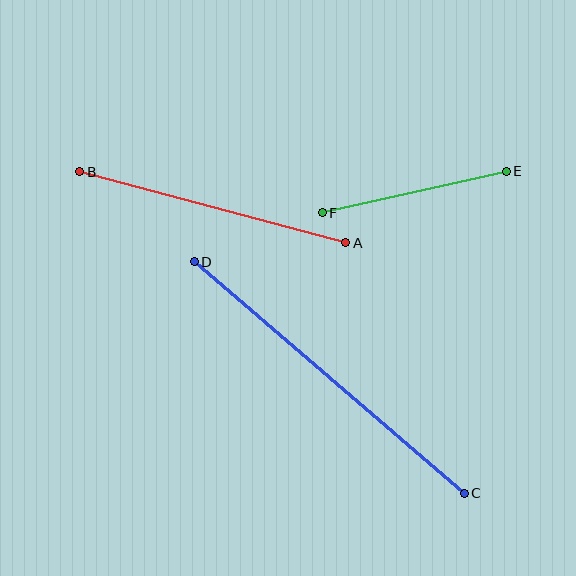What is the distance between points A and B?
The distance is approximately 275 pixels.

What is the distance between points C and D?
The distance is approximately 355 pixels.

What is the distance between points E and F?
The distance is approximately 189 pixels.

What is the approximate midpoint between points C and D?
The midpoint is at approximately (329, 378) pixels.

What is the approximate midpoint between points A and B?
The midpoint is at approximately (213, 207) pixels.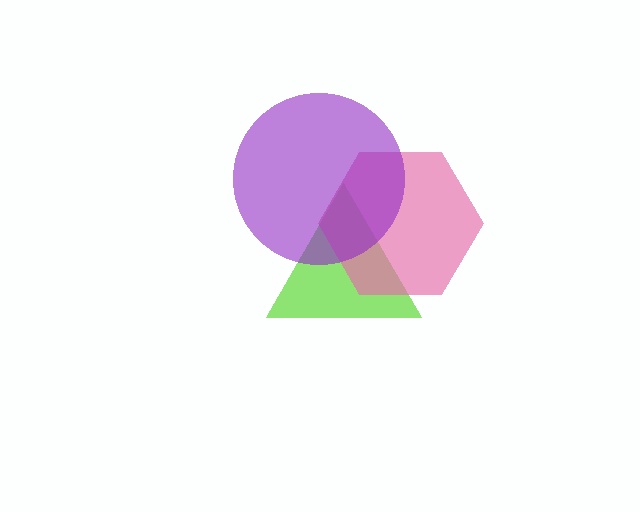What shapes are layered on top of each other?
The layered shapes are: a lime triangle, a pink hexagon, a purple circle.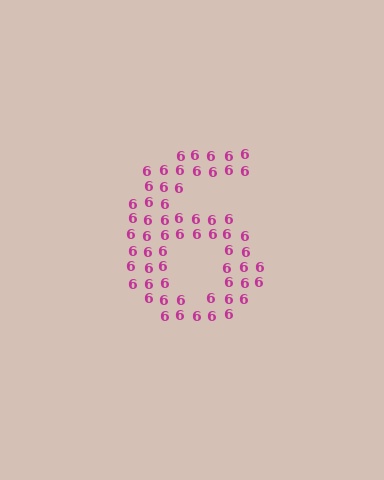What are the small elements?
The small elements are digit 6's.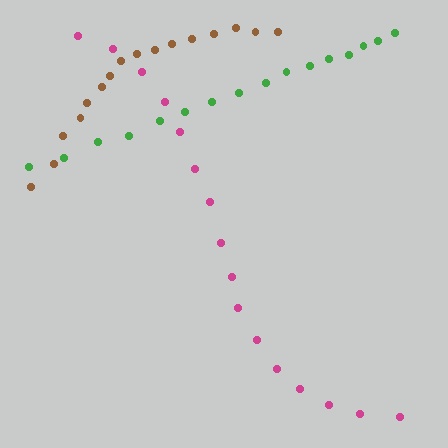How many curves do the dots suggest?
There are 3 distinct paths.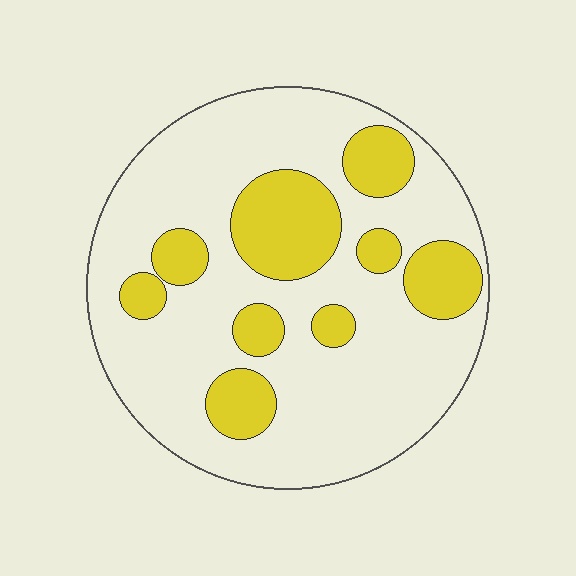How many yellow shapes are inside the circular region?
9.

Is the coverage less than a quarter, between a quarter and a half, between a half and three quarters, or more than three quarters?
Between a quarter and a half.